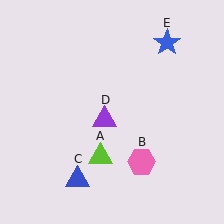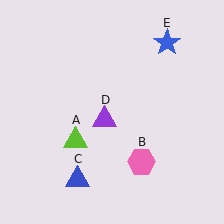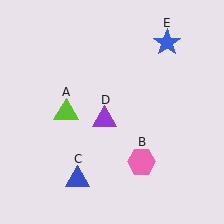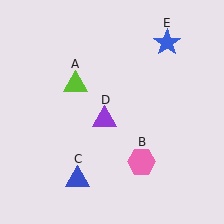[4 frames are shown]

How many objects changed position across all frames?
1 object changed position: lime triangle (object A).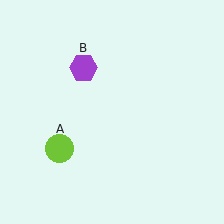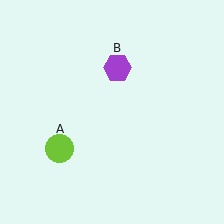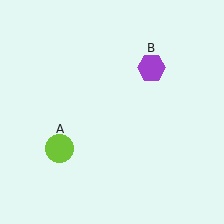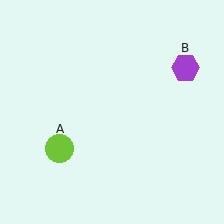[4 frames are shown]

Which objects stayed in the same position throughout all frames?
Lime circle (object A) remained stationary.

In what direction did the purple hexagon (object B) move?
The purple hexagon (object B) moved right.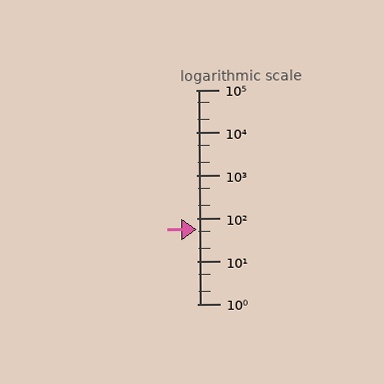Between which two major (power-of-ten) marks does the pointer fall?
The pointer is between 10 and 100.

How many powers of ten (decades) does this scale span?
The scale spans 5 decades, from 1 to 100000.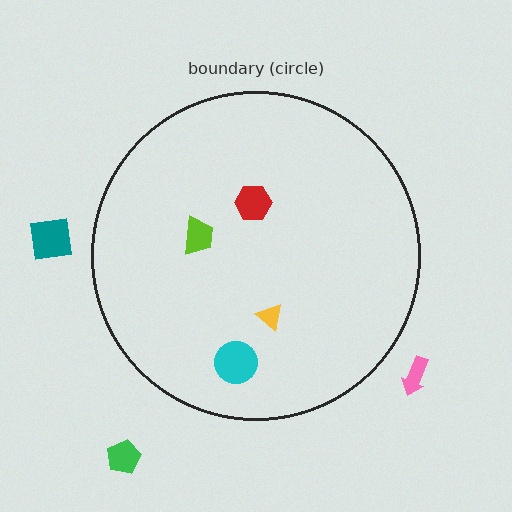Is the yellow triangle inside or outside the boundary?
Inside.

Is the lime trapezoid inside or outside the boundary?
Inside.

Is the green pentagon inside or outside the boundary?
Outside.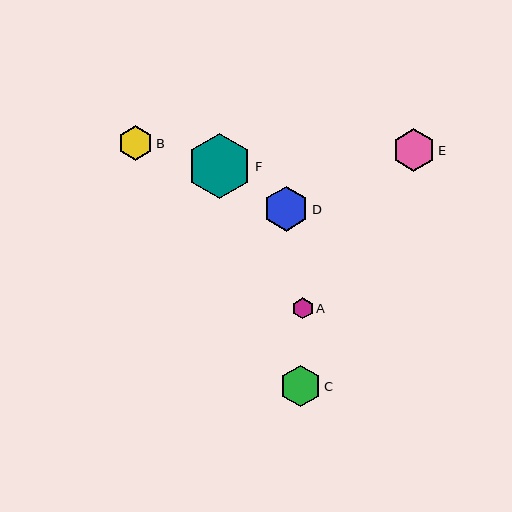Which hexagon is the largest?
Hexagon F is the largest with a size of approximately 65 pixels.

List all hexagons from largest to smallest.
From largest to smallest: F, D, E, C, B, A.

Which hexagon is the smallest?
Hexagon A is the smallest with a size of approximately 21 pixels.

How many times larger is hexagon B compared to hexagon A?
Hexagon B is approximately 1.7 times the size of hexagon A.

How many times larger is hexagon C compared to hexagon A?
Hexagon C is approximately 1.9 times the size of hexagon A.